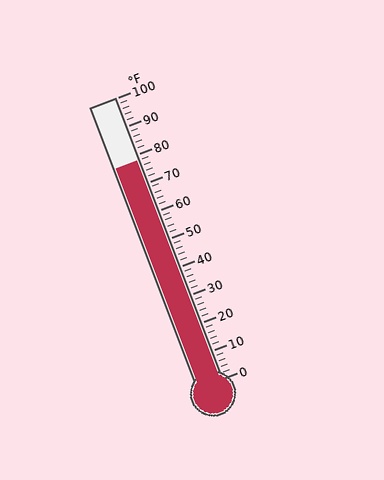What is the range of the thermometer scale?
The thermometer scale ranges from 0°F to 100°F.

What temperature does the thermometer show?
The thermometer shows approximately 78°F.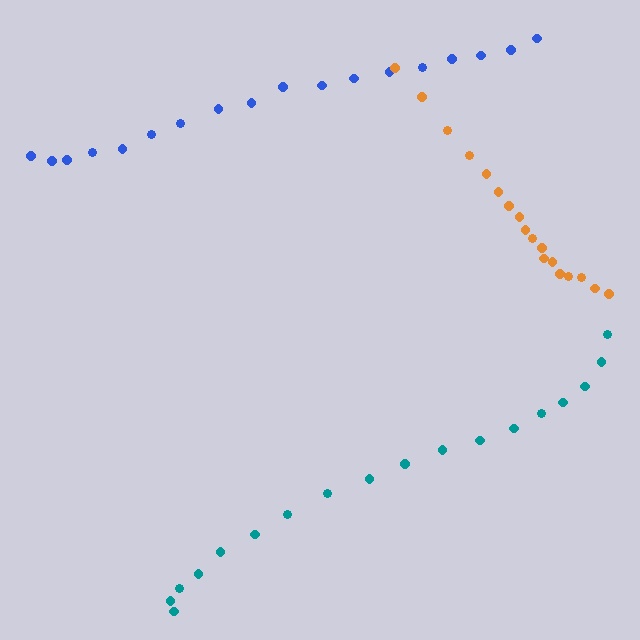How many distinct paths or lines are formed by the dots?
There are 3 distinct paths.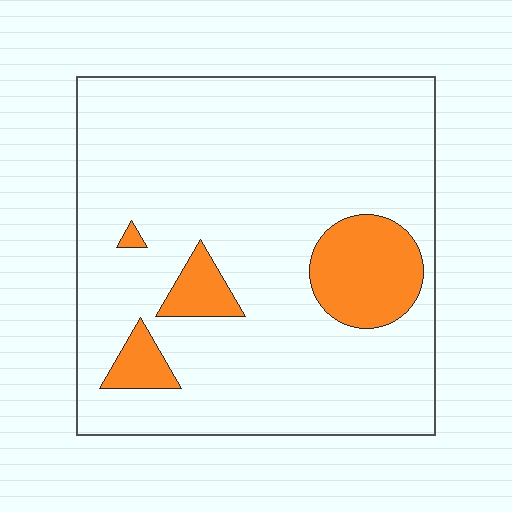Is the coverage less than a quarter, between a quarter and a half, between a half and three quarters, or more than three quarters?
Less than a quarter.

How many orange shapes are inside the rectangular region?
4.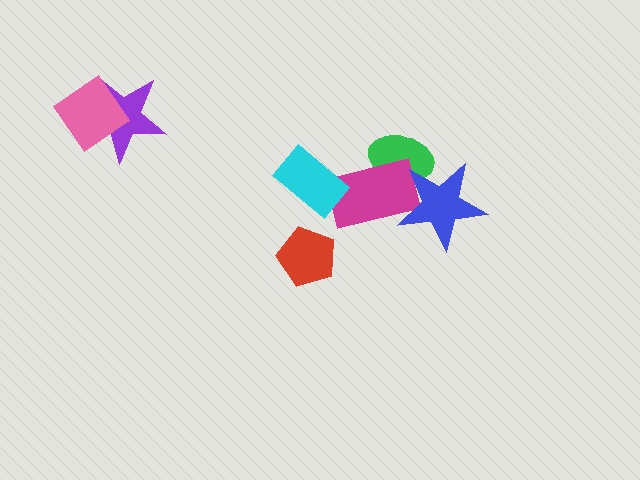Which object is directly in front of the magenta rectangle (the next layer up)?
The cyan rectangle is directly in front of the magenta rectangle.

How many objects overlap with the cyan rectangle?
1 object overlaps with the cyan rectangle.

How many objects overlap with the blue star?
2 objects overlap with the blue star.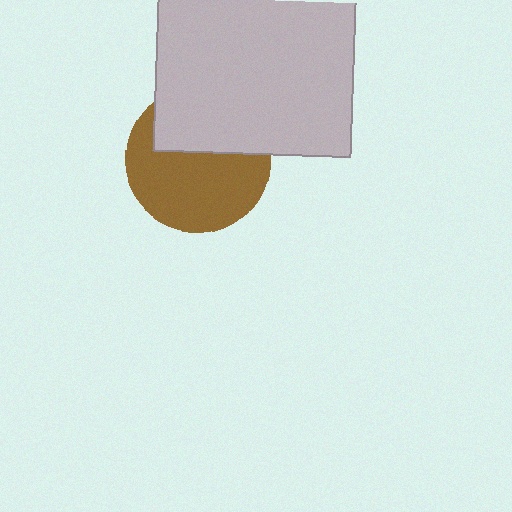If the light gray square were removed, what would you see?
You would see the complete brown circle.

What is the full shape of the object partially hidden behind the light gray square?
The partially hidden object is a brown circle.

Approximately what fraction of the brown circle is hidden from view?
Roughly 39% of the brown circle is hidden behind the light gray square.